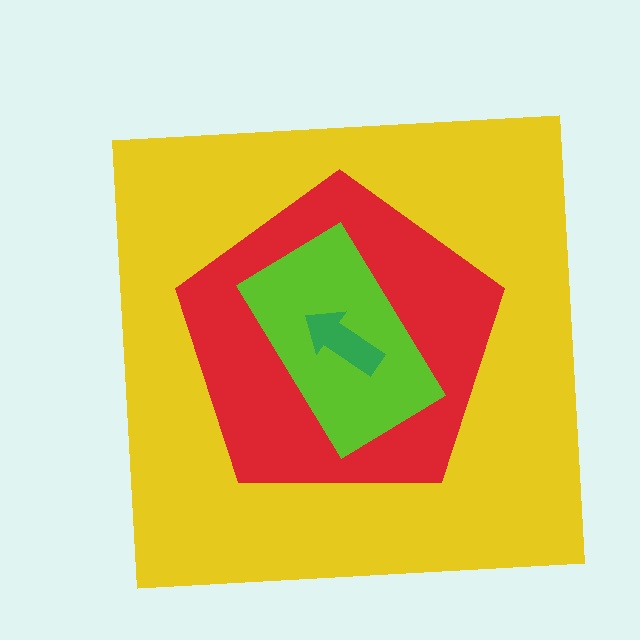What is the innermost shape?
The green arrow.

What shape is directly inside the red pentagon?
The lime rectangle.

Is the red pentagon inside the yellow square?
Yes.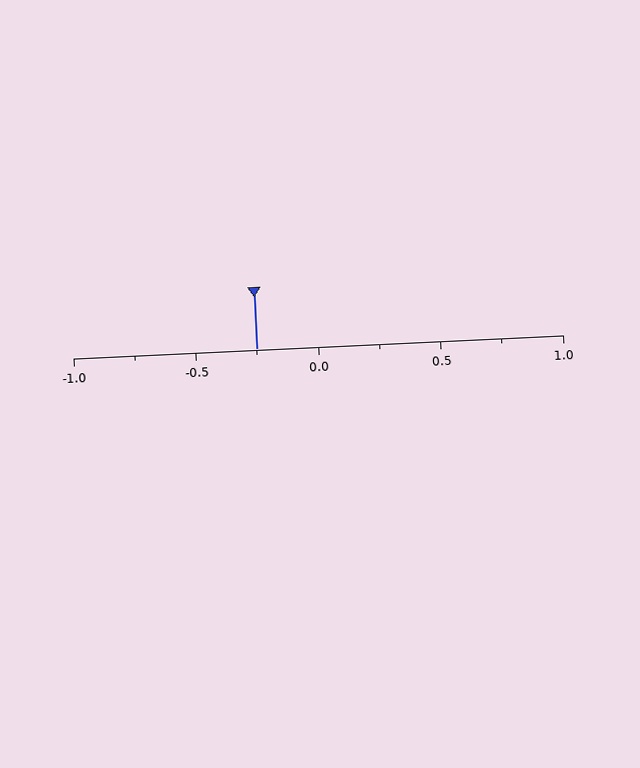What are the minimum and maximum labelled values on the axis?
The axis runs from -1.0 to 1.0.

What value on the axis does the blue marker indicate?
The marker indicates approximately -0.25.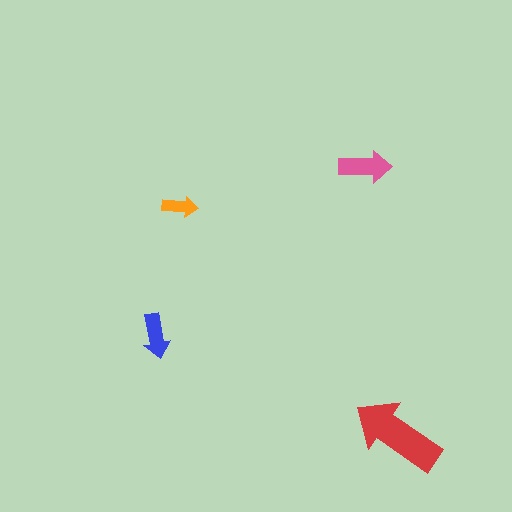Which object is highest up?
The pink arrow is topmost.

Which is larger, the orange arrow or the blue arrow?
The blue one.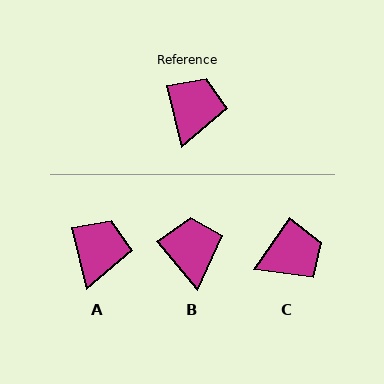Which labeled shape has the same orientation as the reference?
A.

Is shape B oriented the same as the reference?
No, it is off by about 26 degrees.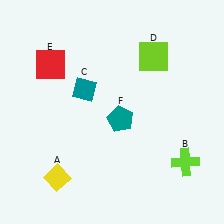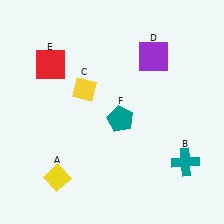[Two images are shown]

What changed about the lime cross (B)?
In Image 1, B is lime. In Image 2, it changed to teal.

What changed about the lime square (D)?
In Image 1, D is lime. In Image 2, it changed to purple.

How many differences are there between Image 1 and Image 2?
There are 3 differences between the two images.